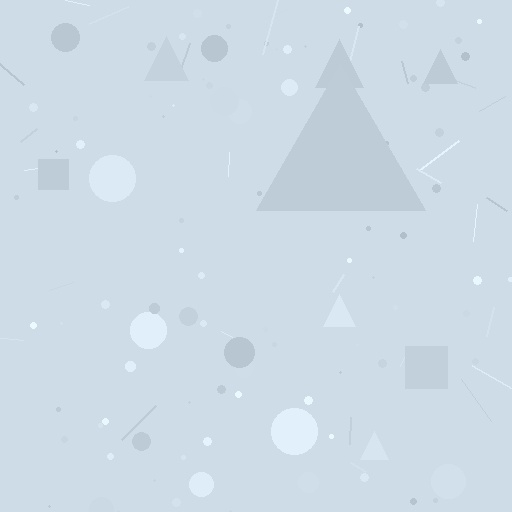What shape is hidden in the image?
A triangle is hidden in the image.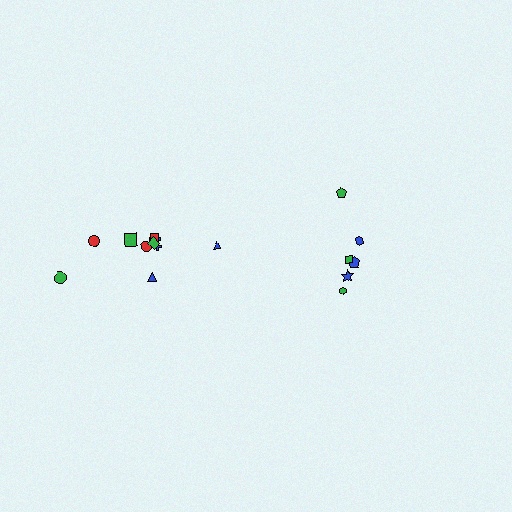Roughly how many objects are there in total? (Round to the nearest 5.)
Roughly 15 objects in total.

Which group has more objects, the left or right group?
The left group.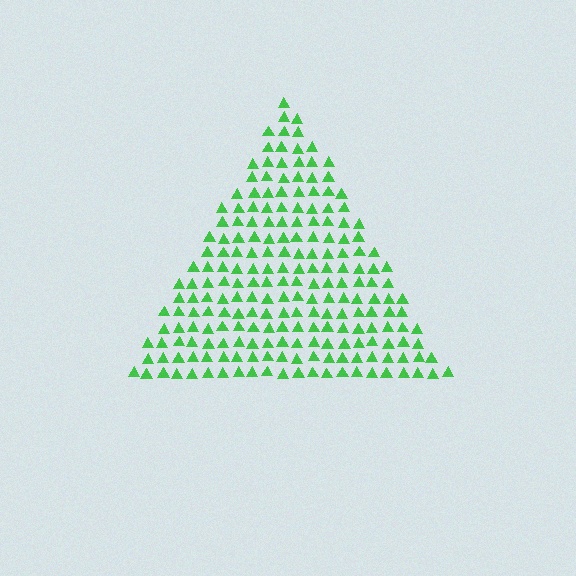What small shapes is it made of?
It is made of small triangles.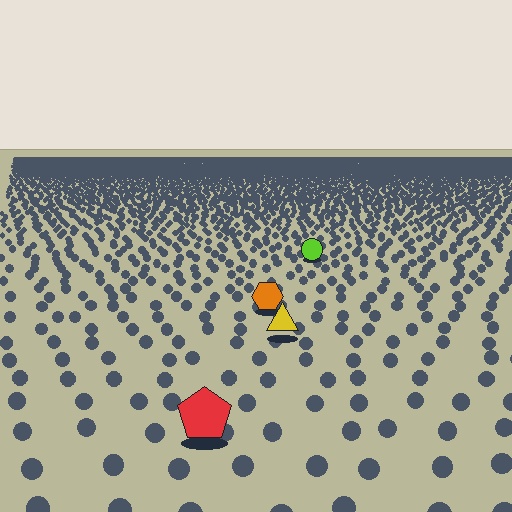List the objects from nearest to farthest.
From nearest to farthest: the red pentagon, the yellow triangle, the orange hexagon, the lime circle.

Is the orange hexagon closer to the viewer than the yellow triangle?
No. The yellow triangle is closer — you can tell from the texture gradient: the ground texture is coarser near it.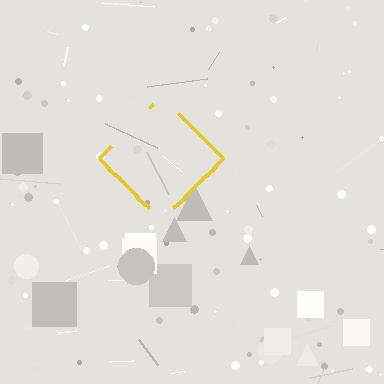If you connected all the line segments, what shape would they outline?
They would outline a diamond.